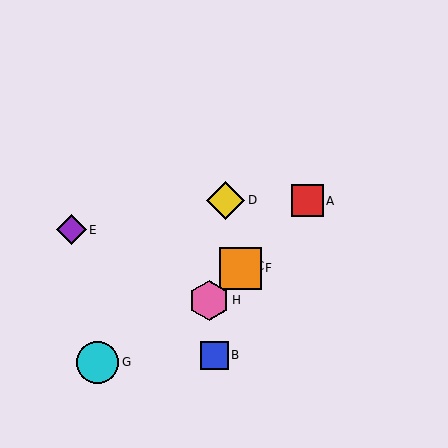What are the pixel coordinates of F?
Object F is at (241, 268).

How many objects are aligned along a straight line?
4 objects (A, C, F, H) are aligned along a straight line.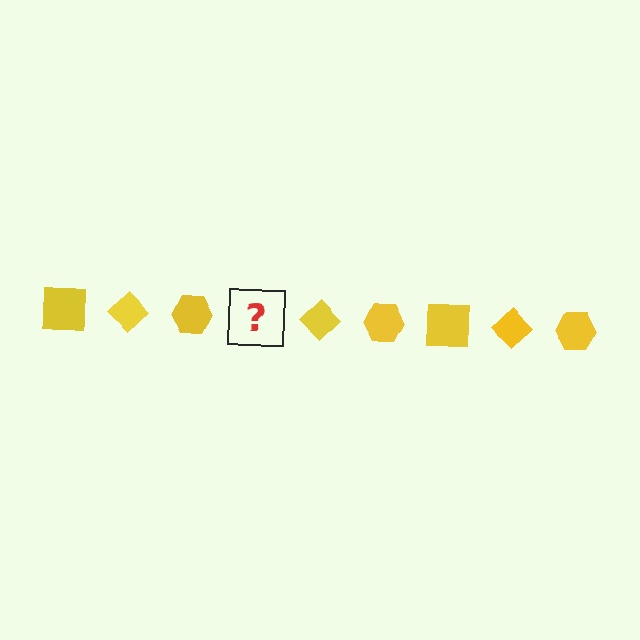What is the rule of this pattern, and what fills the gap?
The rule is that the pattern cycles through square, diamond, hexagon shapes in yellow. The gap should be filled with a yellow square.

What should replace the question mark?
The question mark should be replaced with a yellow square.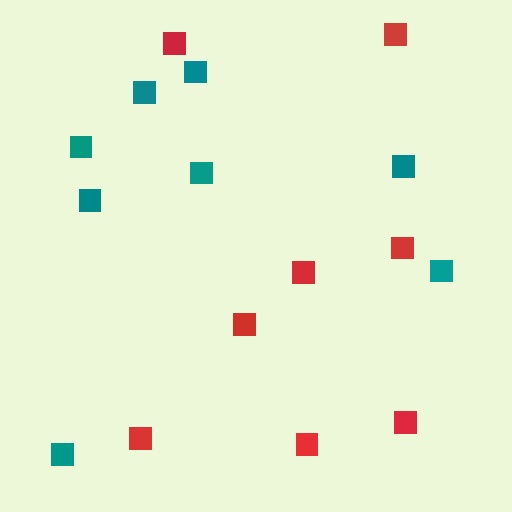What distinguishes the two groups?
There are 2 groups: one group of teal squares (8) and one group of red squares (8).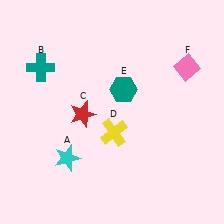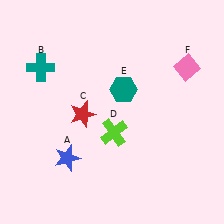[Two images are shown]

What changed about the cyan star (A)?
In Image 1, A is cyan. In Image 2, it changed to blue.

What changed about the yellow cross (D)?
In Image 1, D is yellow. In Image 2, it changed to lime.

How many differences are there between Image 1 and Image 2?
There are 2 differences between the two images.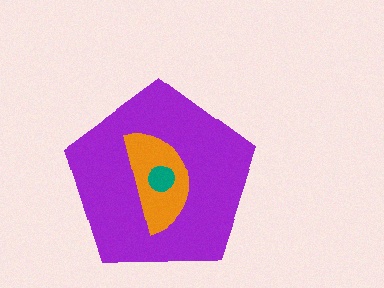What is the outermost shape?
The purple pentagon.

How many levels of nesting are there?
3.